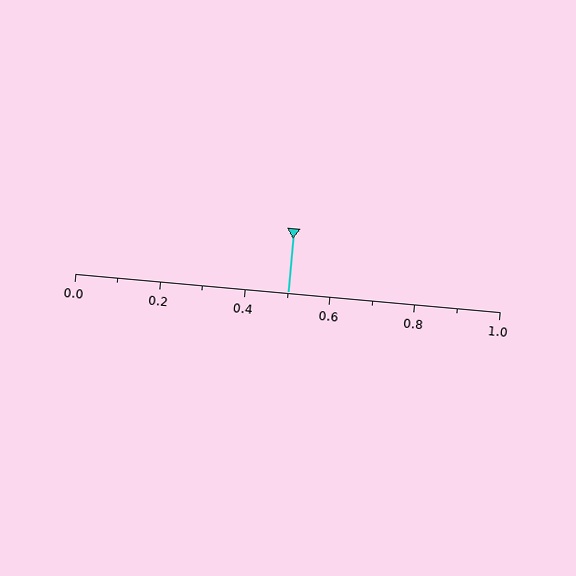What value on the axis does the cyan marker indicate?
The marker indicates approximately 0.5.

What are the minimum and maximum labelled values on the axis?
The axis runs from 0.0 to 1.0.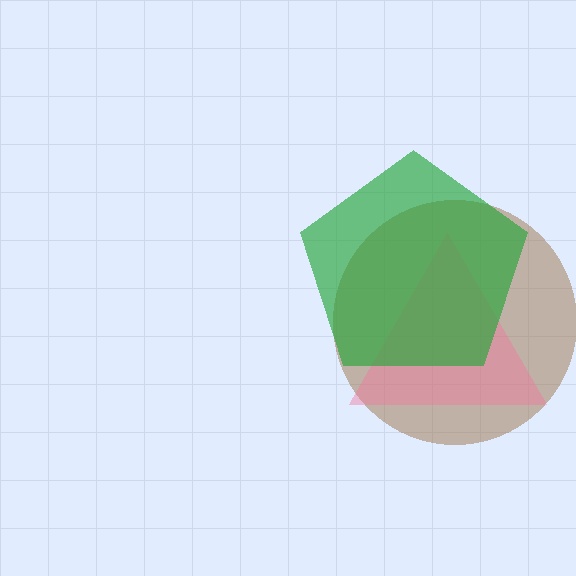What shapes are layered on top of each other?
The layered shapes are: a brown circle, a pink triangle, a green pentagon.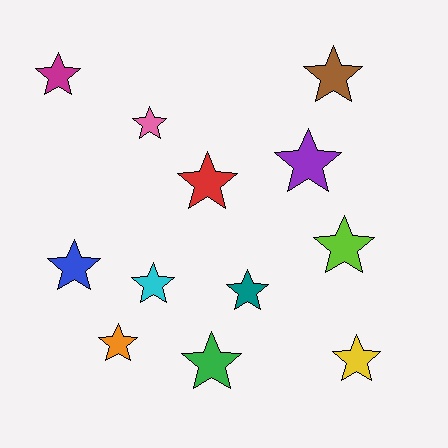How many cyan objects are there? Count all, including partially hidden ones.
There is 1 cyan object.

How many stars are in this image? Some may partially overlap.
There are 12 stars.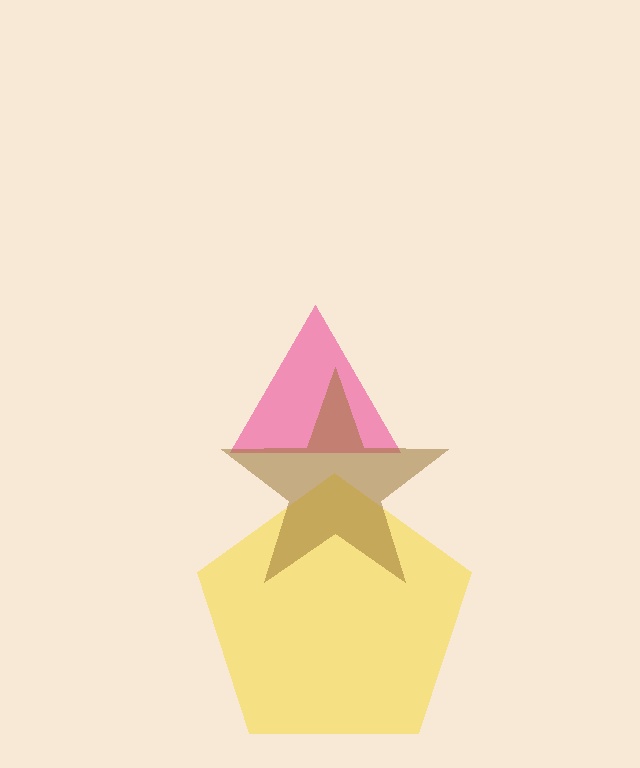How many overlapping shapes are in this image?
There are 3 overlapping shapes in the image.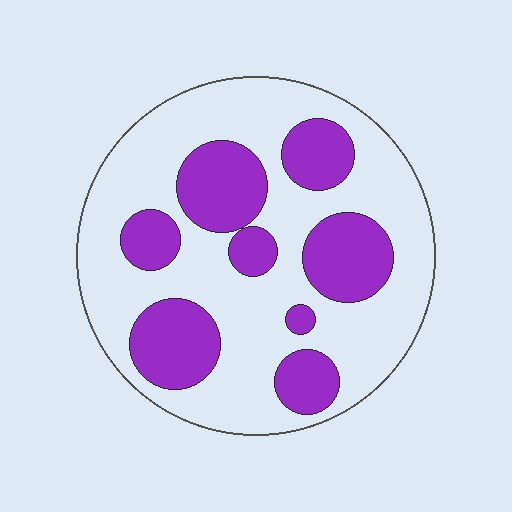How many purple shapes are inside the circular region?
8.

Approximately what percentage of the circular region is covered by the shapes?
Approximately 35%.